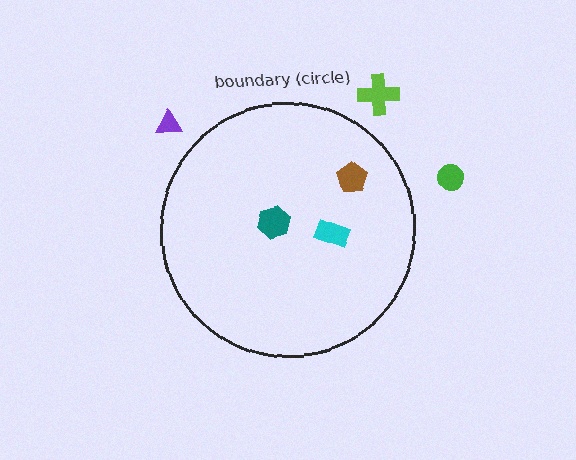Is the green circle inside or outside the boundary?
Outside.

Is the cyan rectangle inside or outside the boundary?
Inside.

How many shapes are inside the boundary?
3 inside, 3 outside.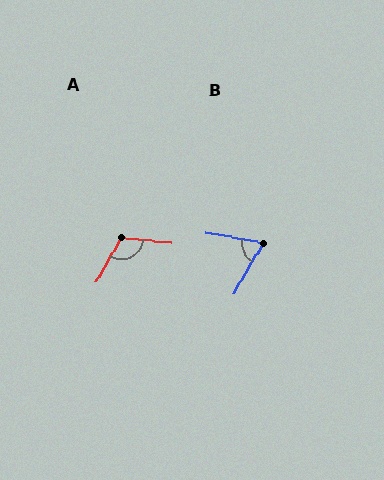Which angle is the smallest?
B, at approximately 70 degrees.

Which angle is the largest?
A, at approximately 113 degrees.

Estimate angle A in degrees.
Approximately 113 degrees.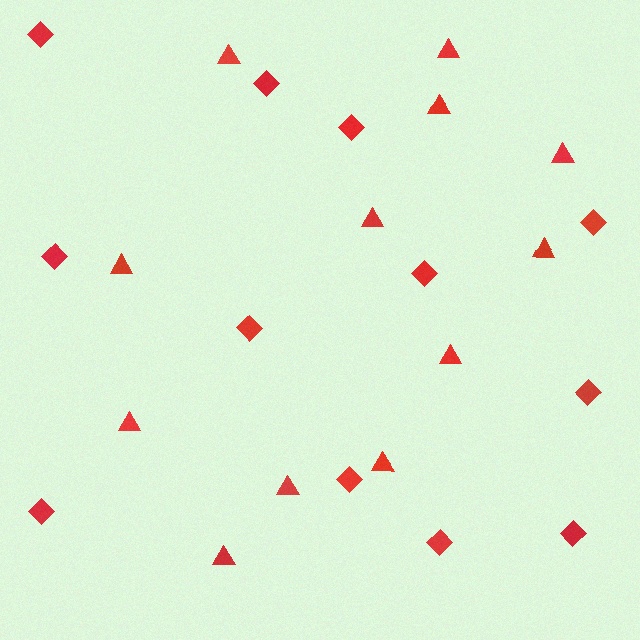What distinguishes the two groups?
There are 2 groups: one group of diamonds (12) and one group of triangles (12).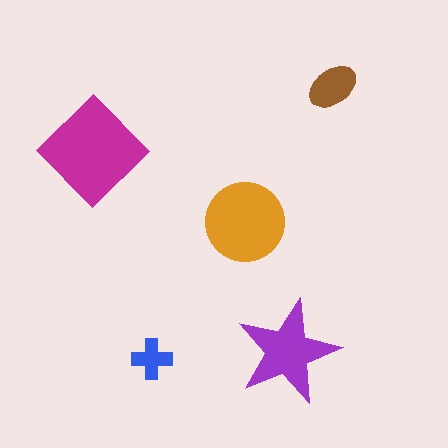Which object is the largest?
The magenta diamond.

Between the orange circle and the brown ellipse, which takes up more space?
The orange circle.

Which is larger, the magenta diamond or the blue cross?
The magenta diamond.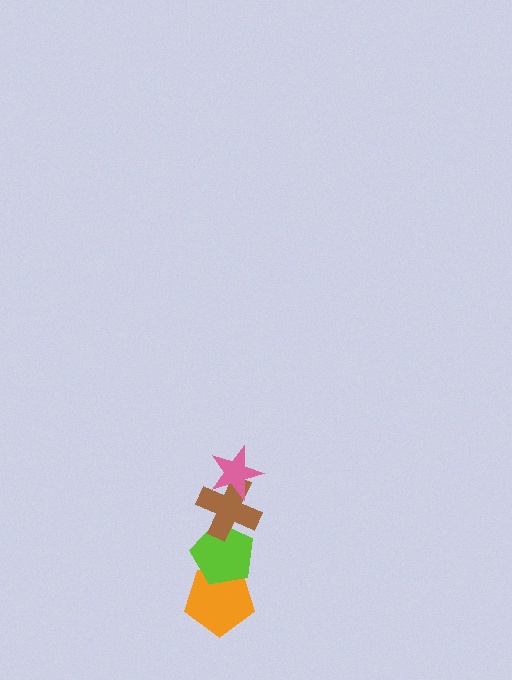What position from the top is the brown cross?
The brown cross is 2nd from the top.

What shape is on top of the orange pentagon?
The lime pentagon is on top of the orange pentagon.